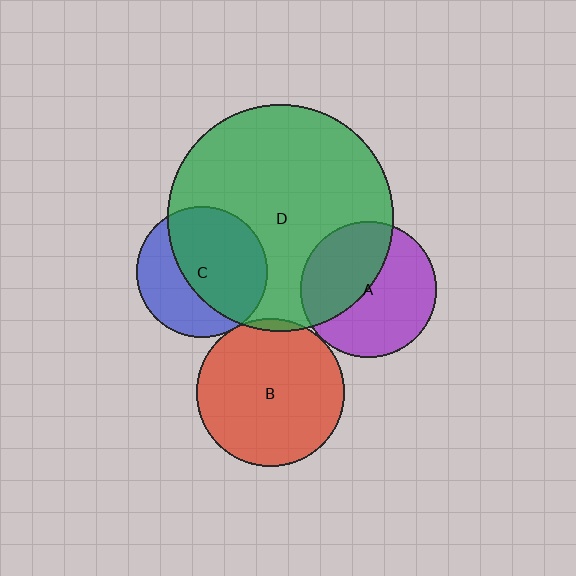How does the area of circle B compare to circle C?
Approximately 1.3 times.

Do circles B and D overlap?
Yes.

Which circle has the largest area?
Circle D (green).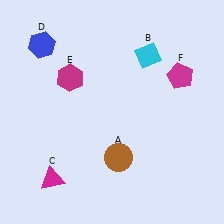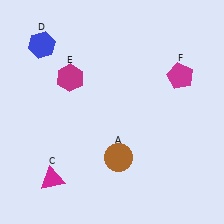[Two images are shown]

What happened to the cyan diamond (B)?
The cyan diamond (B) was removed in Image 2. It was in the top-right area of Image 1.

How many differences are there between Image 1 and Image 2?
There is 1 difference between the two images.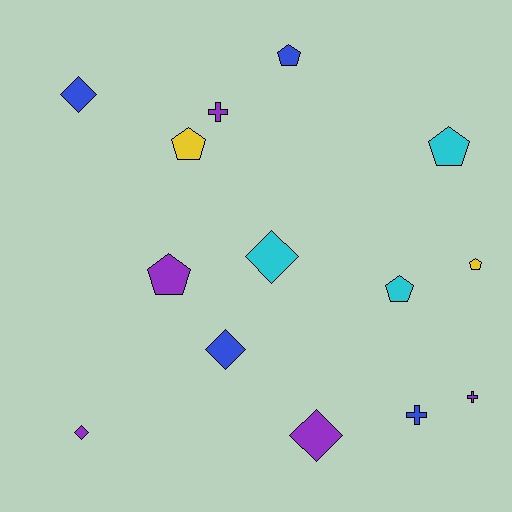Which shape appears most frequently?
Pentagon, with 6 objects.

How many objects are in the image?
There are 14 objects.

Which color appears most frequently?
Purple, with 5 objects.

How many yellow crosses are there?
There are no yellow crosses.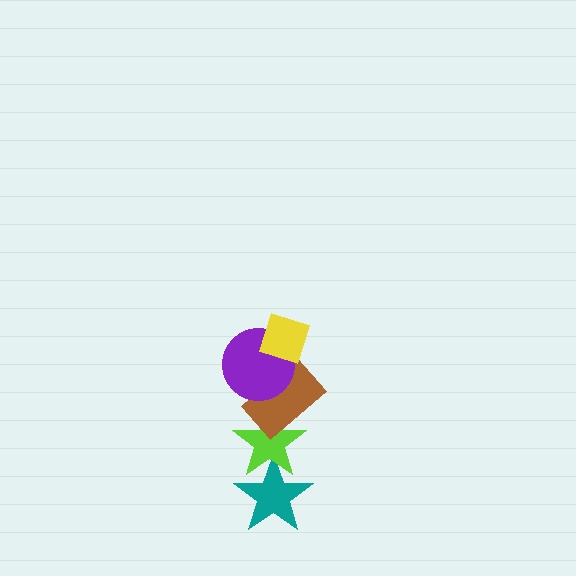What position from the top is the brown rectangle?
The brown rectangle is 3rd from the top.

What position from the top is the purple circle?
The purple circle is 2nd from the top.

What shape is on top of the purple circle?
The yellow diamond is on top of the purple circle.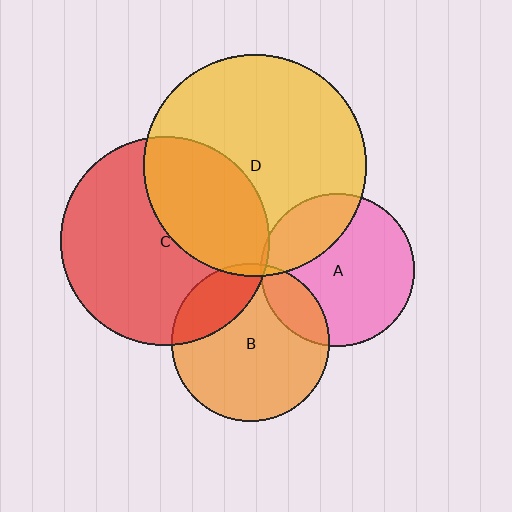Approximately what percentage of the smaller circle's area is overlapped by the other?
Approximately 5%.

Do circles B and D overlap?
Yes.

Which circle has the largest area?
Circle D (yellow).